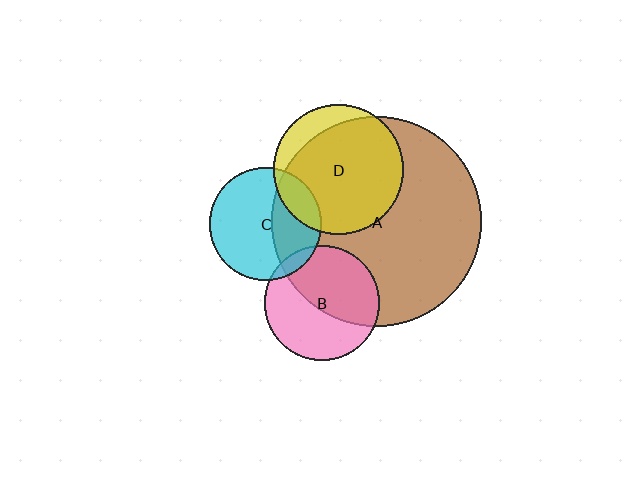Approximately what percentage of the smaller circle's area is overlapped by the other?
Approximately 5%.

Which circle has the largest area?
Circle A (brown).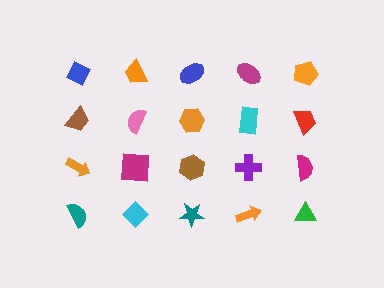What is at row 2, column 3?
An orange hexagon.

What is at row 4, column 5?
A green triangle.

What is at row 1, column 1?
A blue diamond.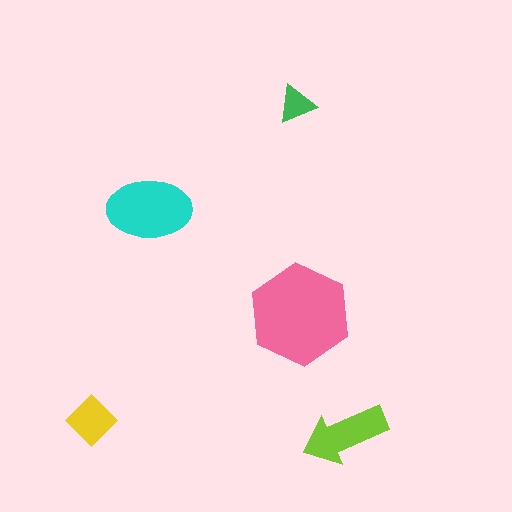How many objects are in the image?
There are 5 objects in the image.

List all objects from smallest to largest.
The green triangle, the yellow diamond, the lime arrow, the cyan ellipse, the pink hexagon.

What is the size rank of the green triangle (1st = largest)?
5th.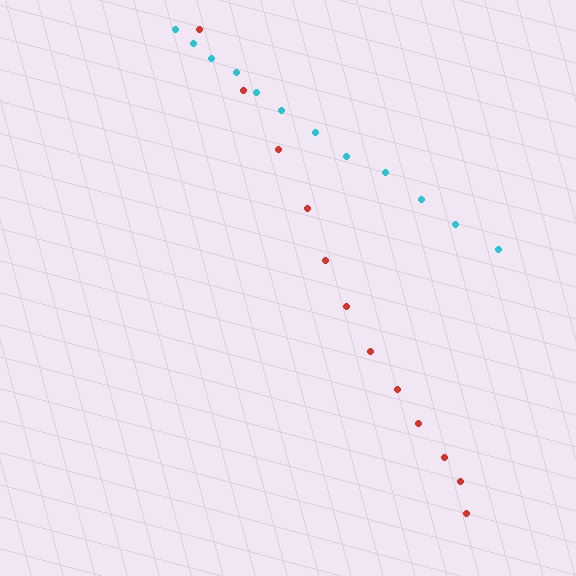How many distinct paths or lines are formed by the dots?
There are 2 distinct paths.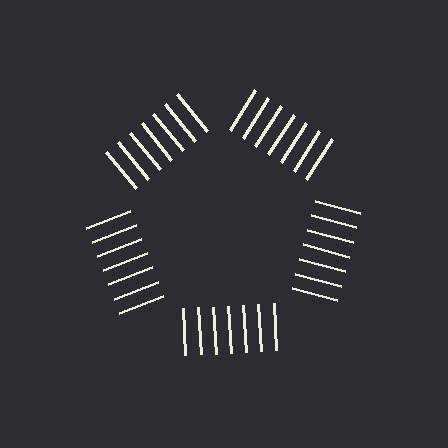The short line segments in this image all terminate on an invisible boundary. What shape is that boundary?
An illusory pentagon — the line segments terminate on its edges but no continuous stroke is drawn.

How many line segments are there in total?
35 — 7 along each of the 5 edges.